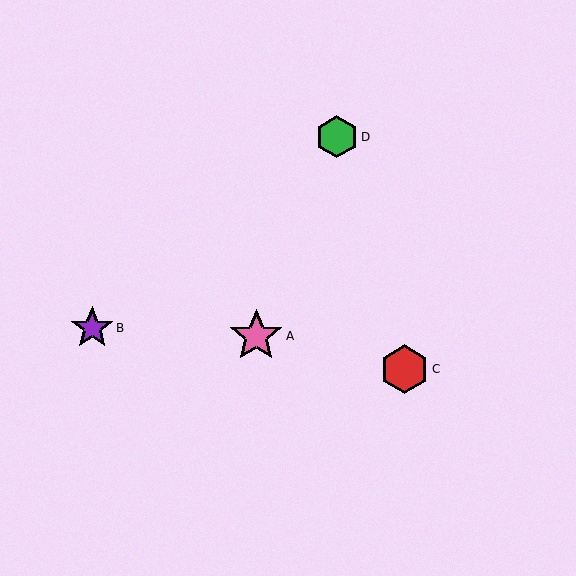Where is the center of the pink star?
The center of the pink star is at (256, 336).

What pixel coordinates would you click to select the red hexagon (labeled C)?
Click at (405, 369) to select the red hexagon C.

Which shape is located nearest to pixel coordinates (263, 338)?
The pink star (labeled A) at (256, 336) is nearest to that location.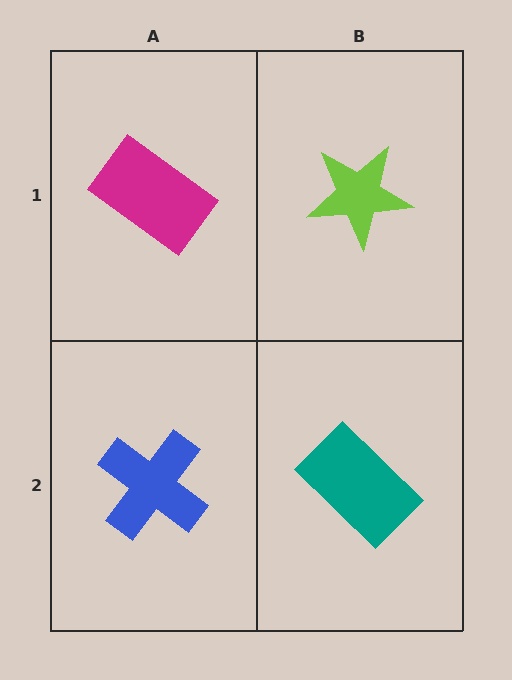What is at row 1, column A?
A magenta rectangle.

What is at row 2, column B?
A teal rectangle.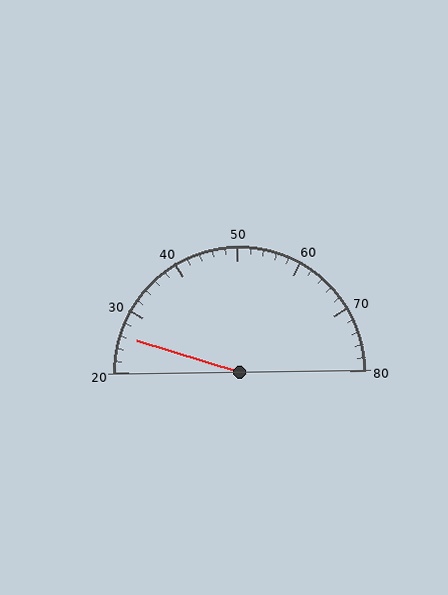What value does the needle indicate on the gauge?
The needle indicates approximately 26.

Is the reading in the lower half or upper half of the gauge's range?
The reading is in the lower half of the range (20 to 80).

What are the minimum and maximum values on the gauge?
The gauge ranges from 20 to 80.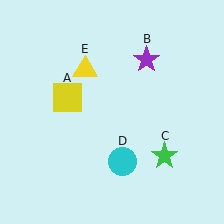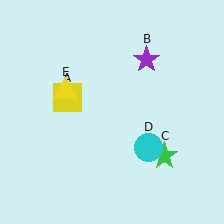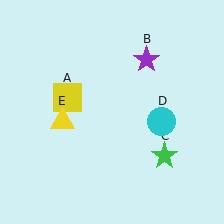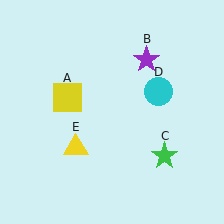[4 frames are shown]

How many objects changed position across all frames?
2 objects changed position: cyan circle (object D), yellow triangle (object E).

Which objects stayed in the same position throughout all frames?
Yellow square (object A) and purple star (object B) and green star (object C) remained stationary.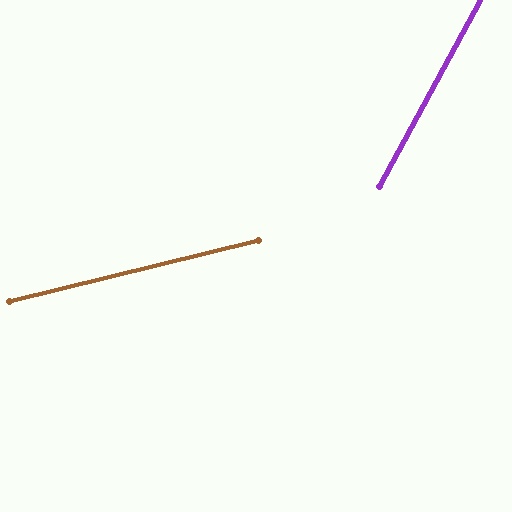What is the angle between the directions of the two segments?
Approximately 48 degrees.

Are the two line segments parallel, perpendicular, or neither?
Neither parallel nor perpendicular — they differ by about 48°.